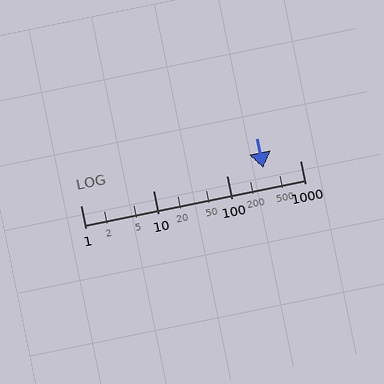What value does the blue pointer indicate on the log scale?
The pointer indicates approximately 310.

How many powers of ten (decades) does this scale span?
The scale spans 3 decades, from 1 to 1000.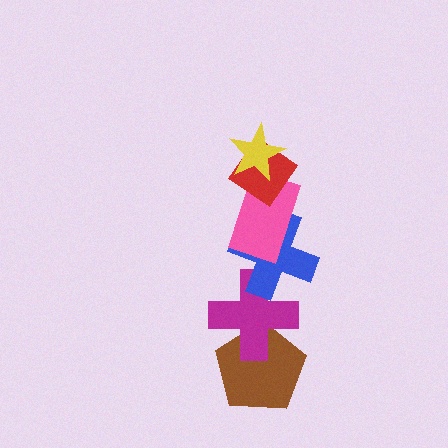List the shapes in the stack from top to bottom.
From top to bottom: the yellow star, the red diamond, the pink rectangle, the blue cross, the magenta cross, the brown pentagon.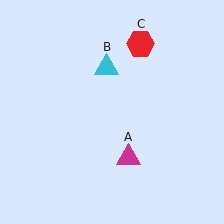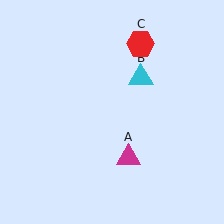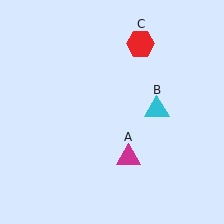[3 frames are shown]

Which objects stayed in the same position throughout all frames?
Magenta triangle (object A) and red hexagon (object C) remained stationary.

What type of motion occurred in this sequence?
The cyan triangle (object B) rotated clockwise around the center of the scene.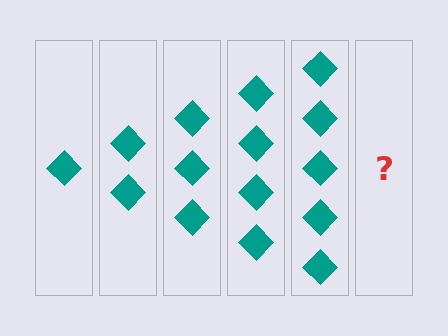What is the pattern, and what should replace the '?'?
The pattern is that each step adds one more diamond. The '?' should be 6 diamonds.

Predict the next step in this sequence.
The next step is 6 diamonds.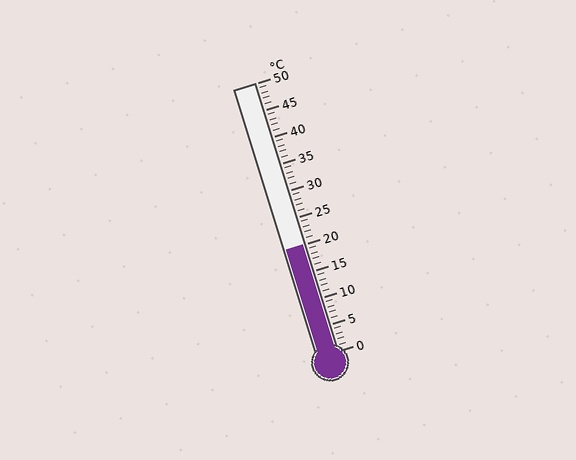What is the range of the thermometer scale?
The thermometer scale ranges from 0°C to 50°C.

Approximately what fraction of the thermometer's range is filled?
The thermometer is filled to approximately 40% of its range.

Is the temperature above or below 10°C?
The temperature is above 10°C.